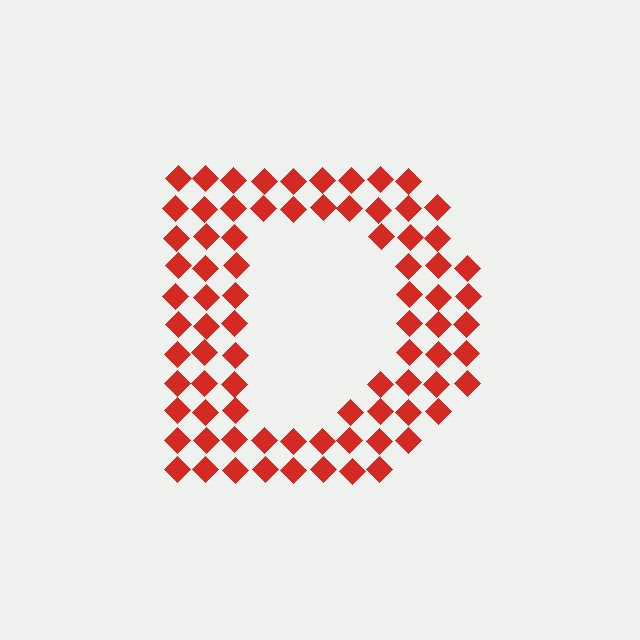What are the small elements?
The small elements are diamonds.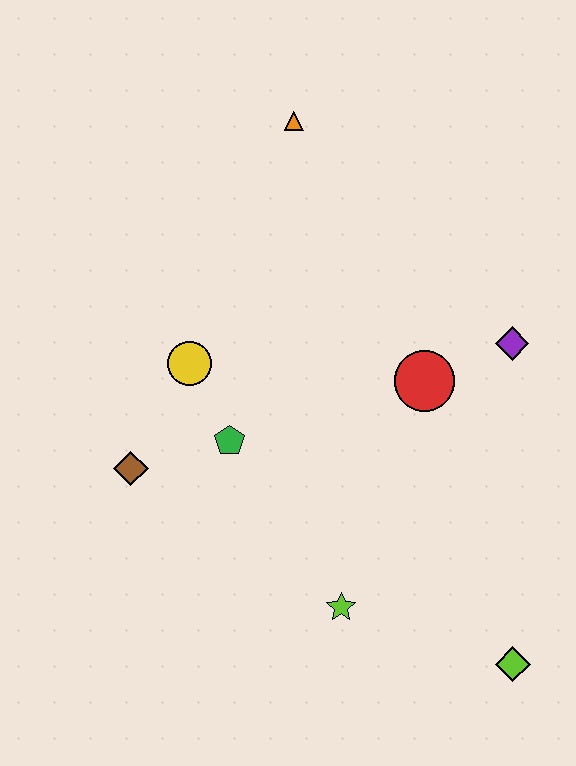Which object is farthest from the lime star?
The orange triangle is farthest from the lime star.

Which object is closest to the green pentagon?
The yellow circle is closest to the green pentagon.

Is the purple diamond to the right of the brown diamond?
Yes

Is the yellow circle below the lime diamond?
No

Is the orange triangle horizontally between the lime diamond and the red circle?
No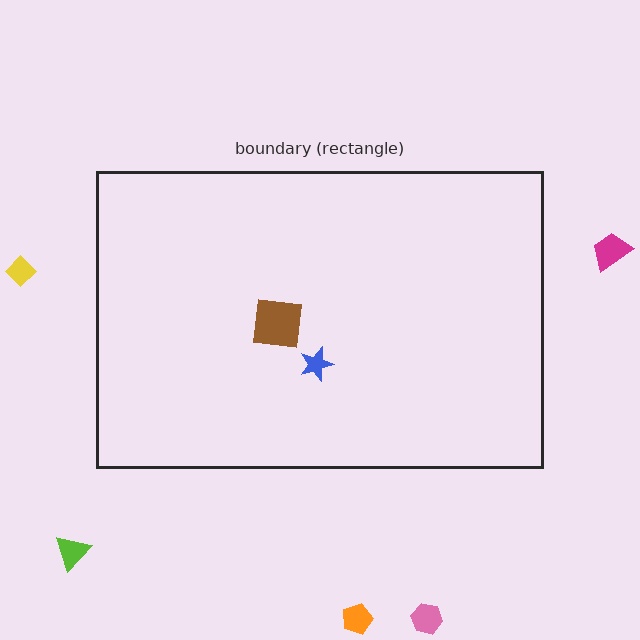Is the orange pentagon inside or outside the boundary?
Outside.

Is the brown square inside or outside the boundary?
Inside.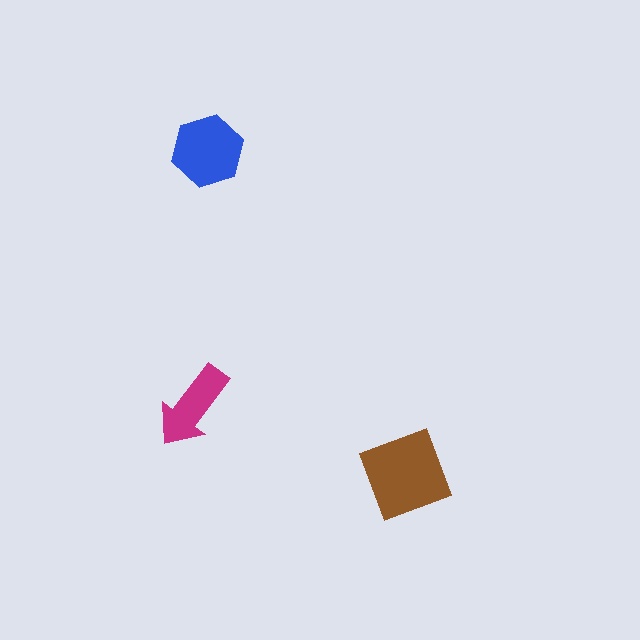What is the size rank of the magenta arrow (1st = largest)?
3rd.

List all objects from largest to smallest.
The brown square, the blue hexagon, the magenta arrow.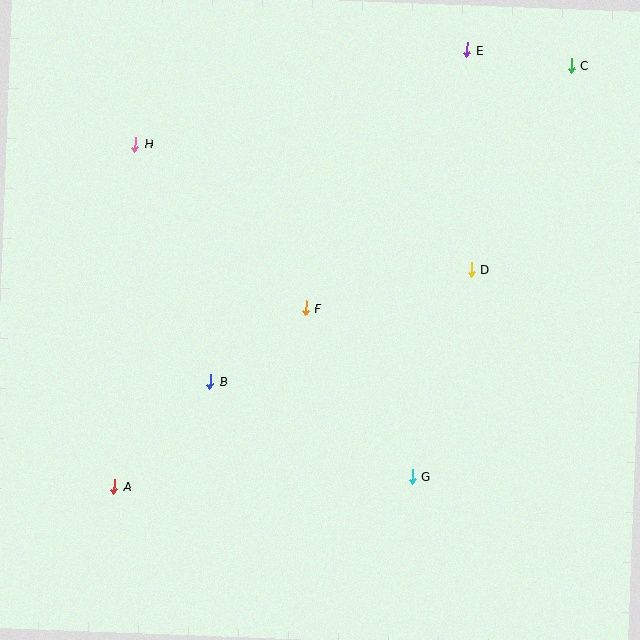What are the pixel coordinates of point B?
Point B is at (210, 381).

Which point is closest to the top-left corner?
Point H is closest to the top-left corner.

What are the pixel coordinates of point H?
Point H is at (135, 144).